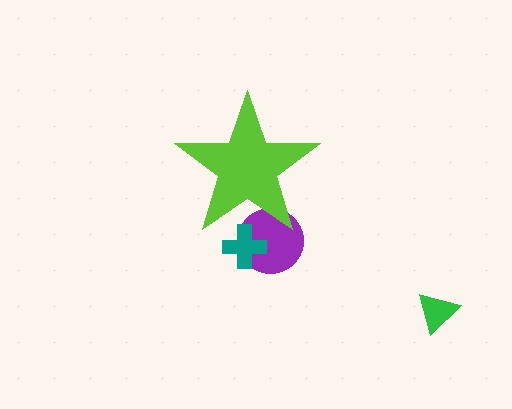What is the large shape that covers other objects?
A lime star.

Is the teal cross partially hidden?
Yes, the teal cross is partially hidden behind the lime star.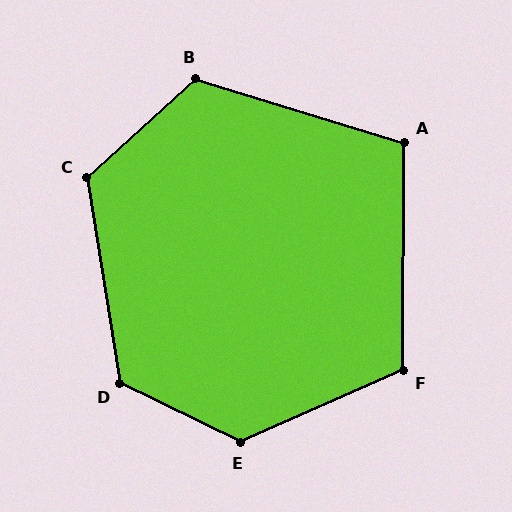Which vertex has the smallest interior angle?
A, at approximately 107 degrees.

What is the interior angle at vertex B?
Approximately 121 degrees (obtuse).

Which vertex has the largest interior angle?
E, at approximately 130 degrees.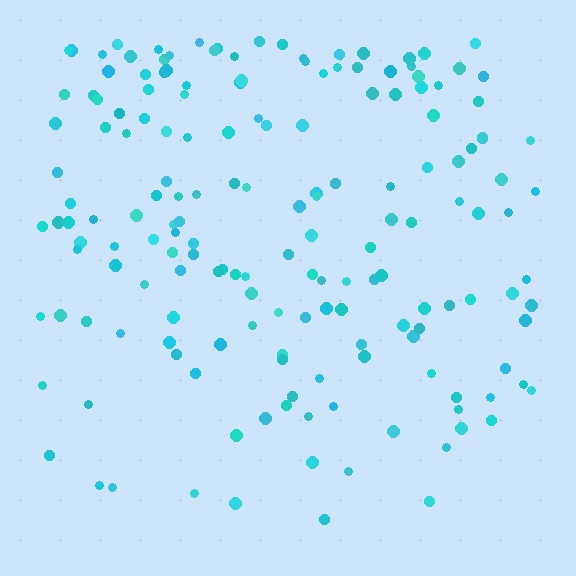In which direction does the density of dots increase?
From bottom to top, with the top side densest.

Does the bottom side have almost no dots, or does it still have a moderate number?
Still a moderate number, just noticeably fewer than the top.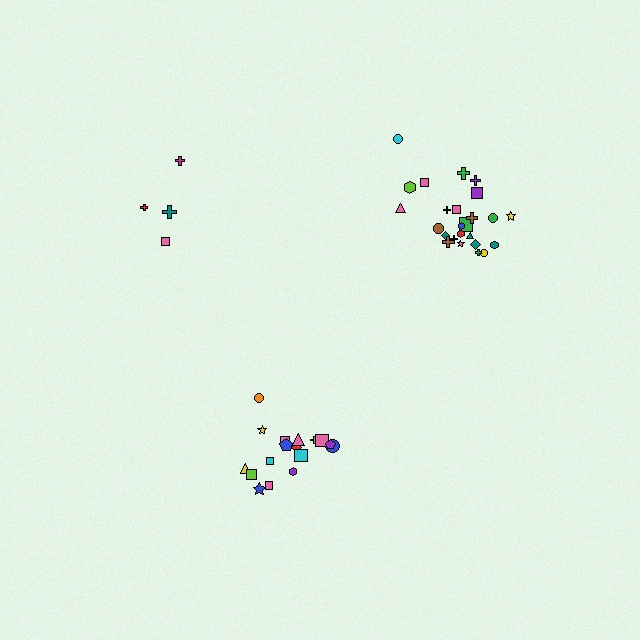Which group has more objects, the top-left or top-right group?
The top-right group.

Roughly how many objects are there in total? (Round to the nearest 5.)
Roughly 45 objects in total.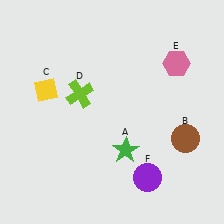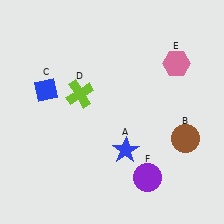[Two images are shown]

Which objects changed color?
A changed from green to blue. C changed from yellow to blue.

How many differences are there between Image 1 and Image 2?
There are 2 differences between the two images.